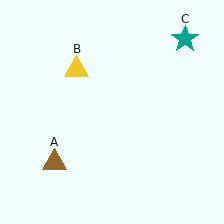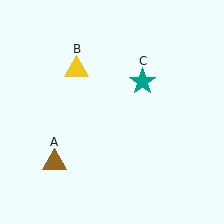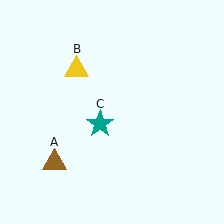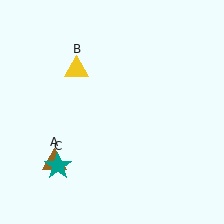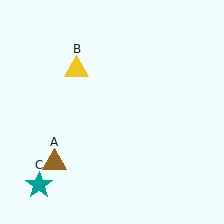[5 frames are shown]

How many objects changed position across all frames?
1 object changed position: teal star (object C).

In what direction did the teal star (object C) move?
The teal star (object C) moved down and to the left.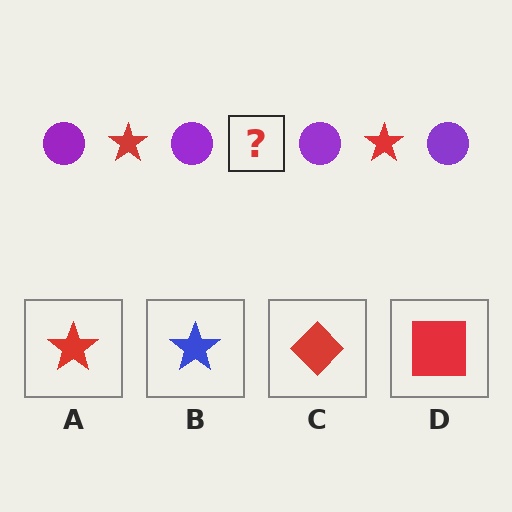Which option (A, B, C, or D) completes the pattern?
A.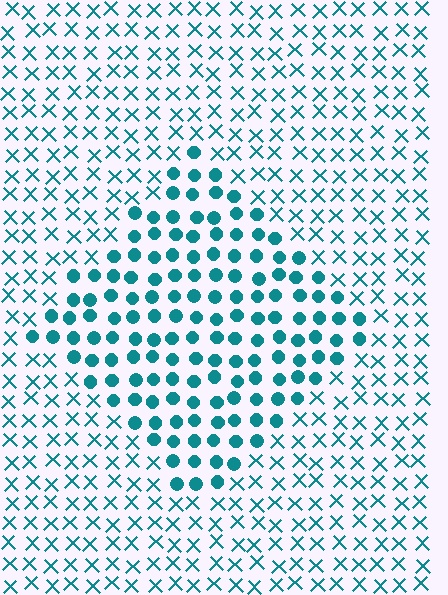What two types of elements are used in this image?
The image uses circles inside the diamond region and X marks outside it.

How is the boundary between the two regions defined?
The boundary is defined by a change in element shape: circles inside vs. X marks outside. All elements share the same color and spacing.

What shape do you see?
I see a diamond.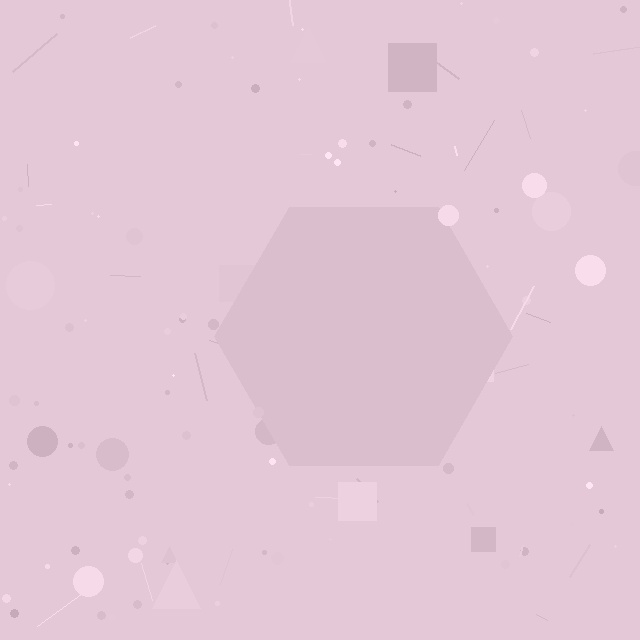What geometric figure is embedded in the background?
A hexagon is embedded in the background.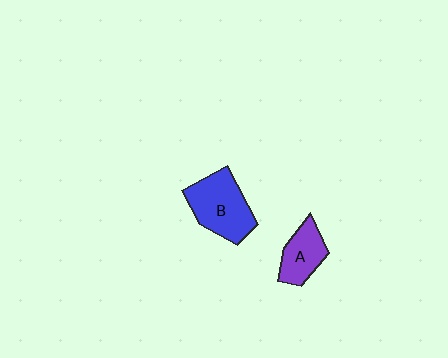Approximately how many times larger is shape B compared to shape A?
Approximately 1.6 times.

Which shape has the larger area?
Shape B (blue).